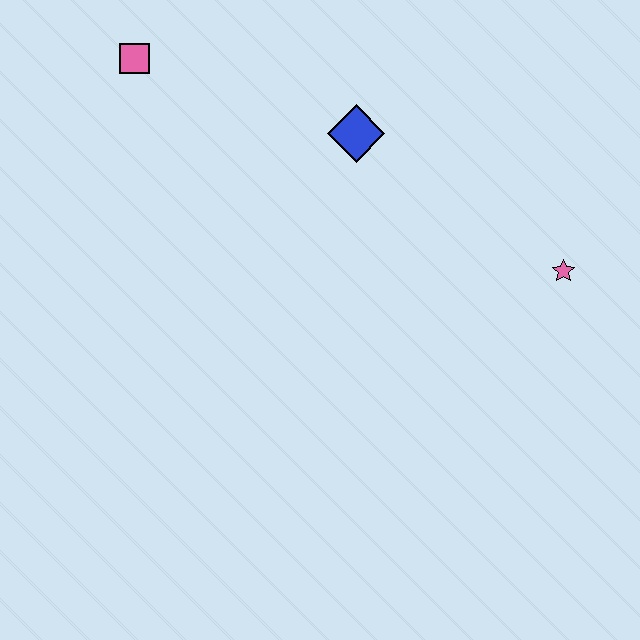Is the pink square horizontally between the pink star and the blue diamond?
No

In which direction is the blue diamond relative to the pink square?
The blue diamond is to the right of the pink square.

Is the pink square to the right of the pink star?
No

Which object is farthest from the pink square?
The pink star is farthest from the pink square.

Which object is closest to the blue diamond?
The pink square is closest to the blue diamond.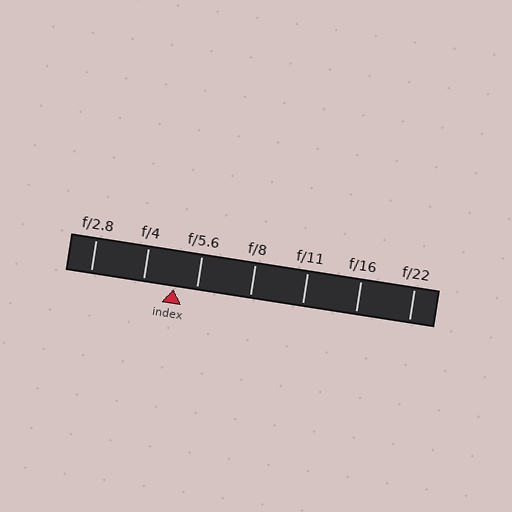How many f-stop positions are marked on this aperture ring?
There are 7 f-stop positions marked.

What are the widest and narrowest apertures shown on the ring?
The widest aperture shown is f/2.8 and the narrowest is f/22.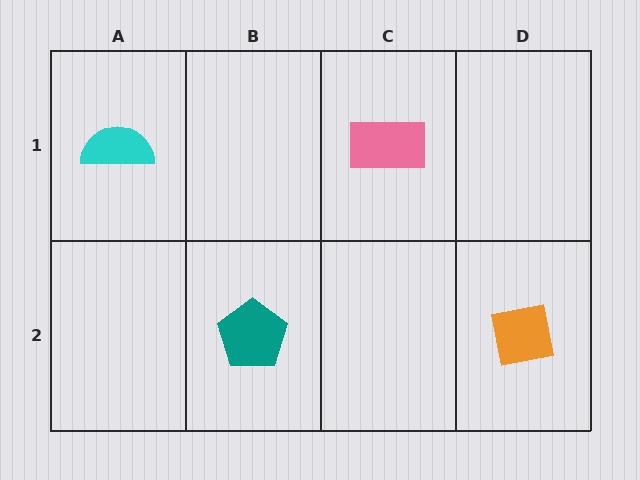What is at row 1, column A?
A cyan semicircle.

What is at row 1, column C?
A pink rectangle.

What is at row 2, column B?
A teal pentagon.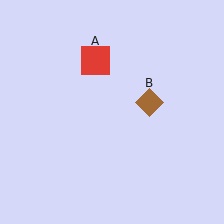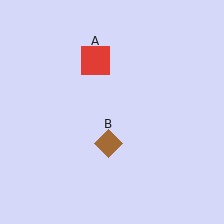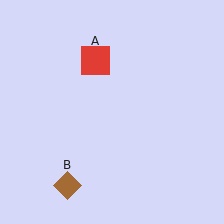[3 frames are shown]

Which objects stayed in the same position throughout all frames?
Red square (object A) remained stationary.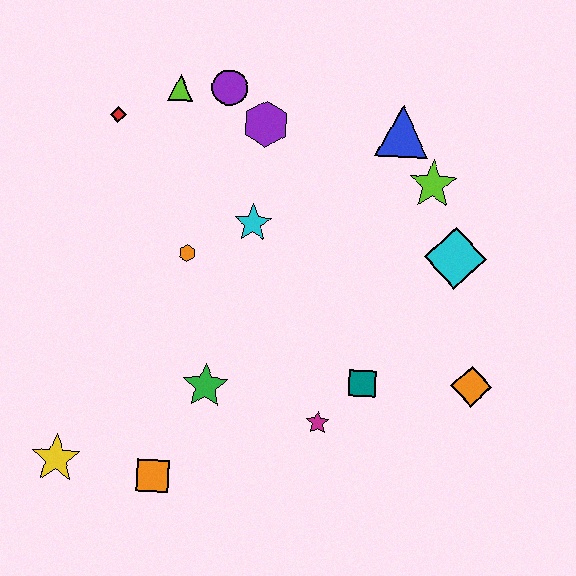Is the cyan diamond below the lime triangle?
Yes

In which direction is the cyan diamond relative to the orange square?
The cyan diamond is to the right of the orange square.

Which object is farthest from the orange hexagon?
The orange diamond is farthest from the orange hexagon.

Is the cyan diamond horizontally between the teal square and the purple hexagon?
No